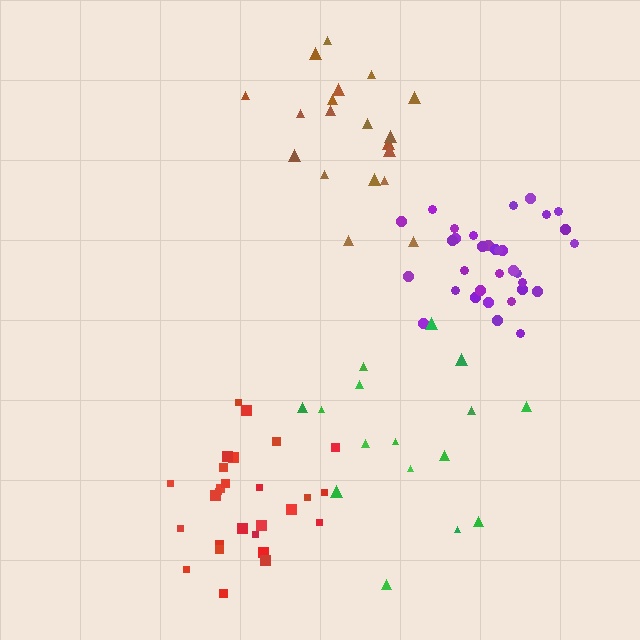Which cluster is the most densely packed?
Purple.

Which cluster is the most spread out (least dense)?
Green.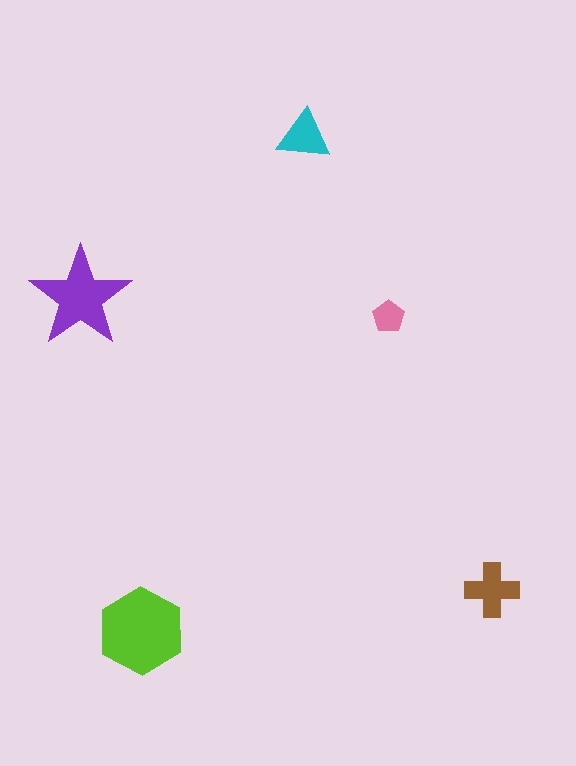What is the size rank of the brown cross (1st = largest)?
3rd.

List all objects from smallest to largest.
The pink pentagon, the cyan triangle, the brown cross, the purple star, the lime hexagon.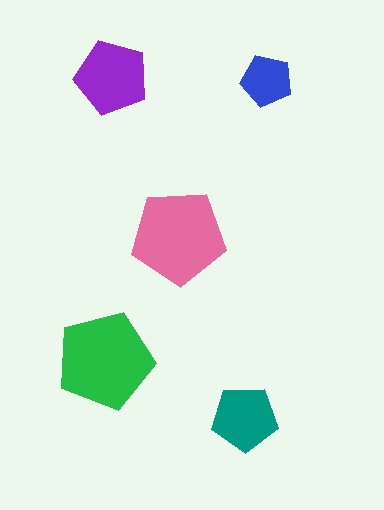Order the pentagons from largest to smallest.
the green one, the pink one, the purple one, the teal one, the blue one.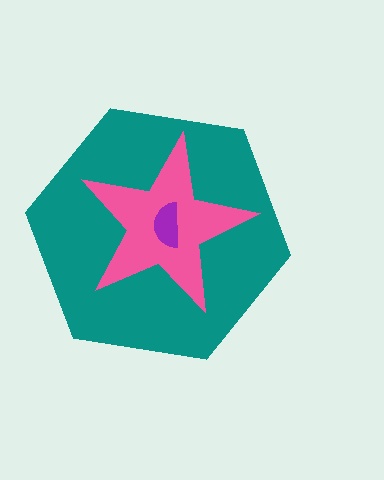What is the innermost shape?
The purple semicircle.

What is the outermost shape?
The teal hexagon.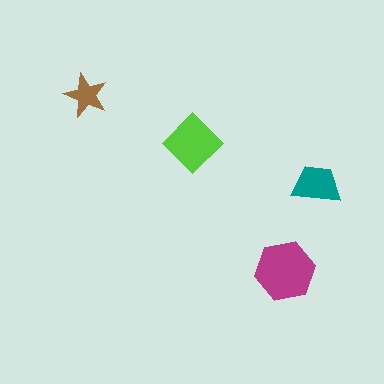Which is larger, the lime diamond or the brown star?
The lime diamond.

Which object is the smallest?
The brown star.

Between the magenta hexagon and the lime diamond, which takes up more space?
The magenta hexagon.